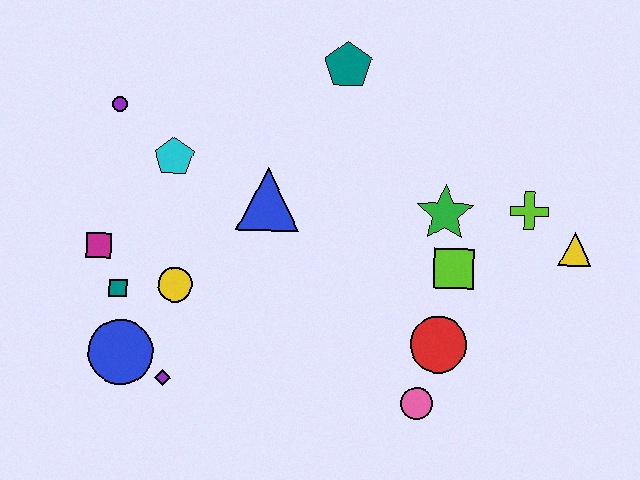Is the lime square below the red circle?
No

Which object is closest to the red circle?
The pink circle is closest to the red circle.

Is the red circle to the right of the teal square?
Yes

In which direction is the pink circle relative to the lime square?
The pink circle is below the lime square.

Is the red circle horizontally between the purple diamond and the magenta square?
No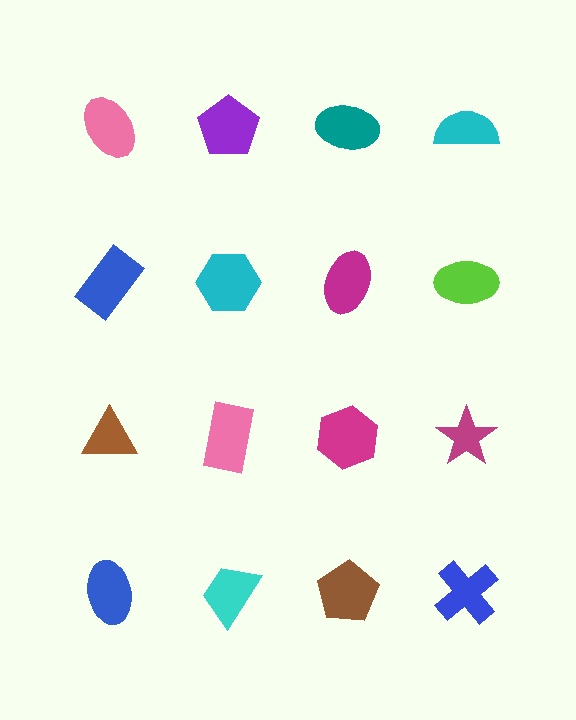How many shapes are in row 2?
4 shapes.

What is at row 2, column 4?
A lime ellipse.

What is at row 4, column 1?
A blue ellipse.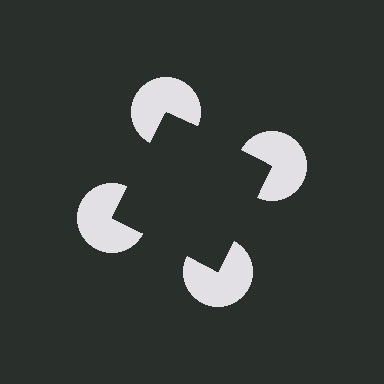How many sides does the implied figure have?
4 sides.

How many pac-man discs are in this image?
There are 4 — one at each vertex of the illusory square.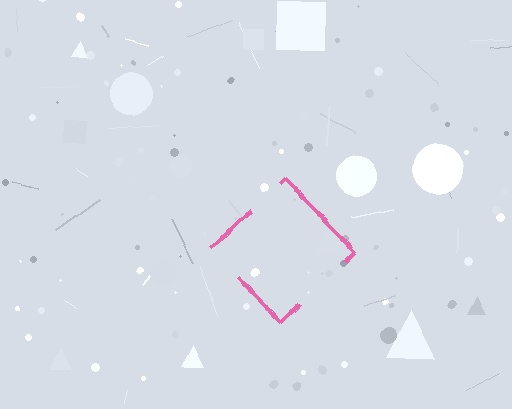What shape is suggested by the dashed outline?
The dashed outline suggests a diamond.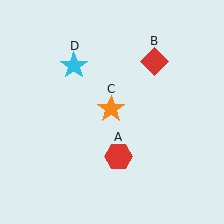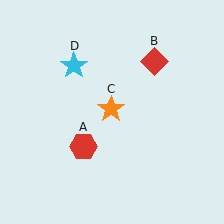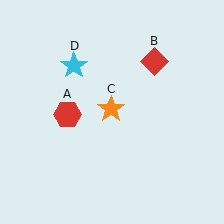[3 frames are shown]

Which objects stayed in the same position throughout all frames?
Red diamond (object B) and orange star (object C) and cyan star (object D) remained stationary.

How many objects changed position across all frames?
1 object changed position: red hexagon (object A).